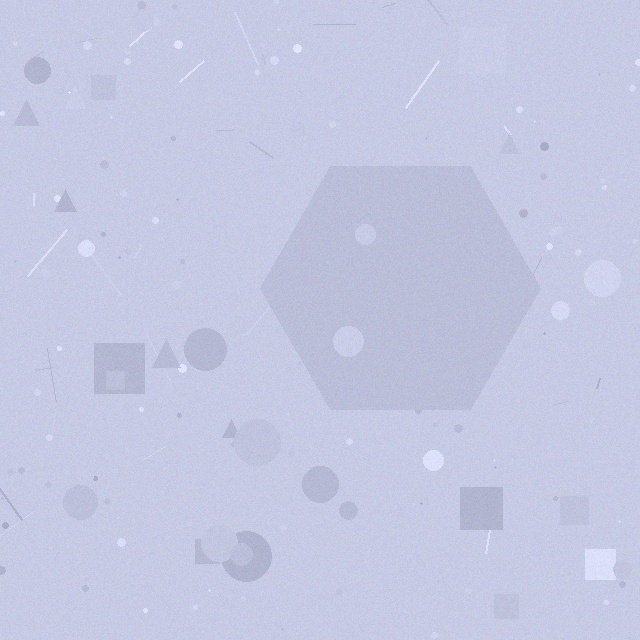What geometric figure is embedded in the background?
A hexagon is embedded in the background.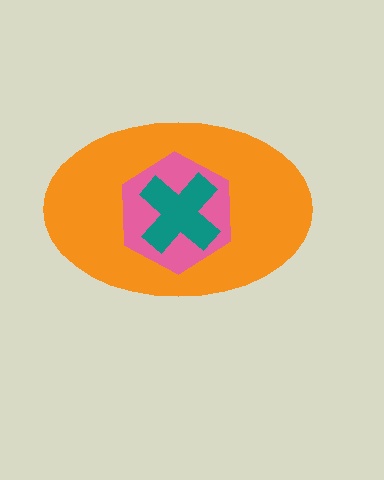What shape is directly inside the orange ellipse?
The pink hexagon.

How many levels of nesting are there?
3.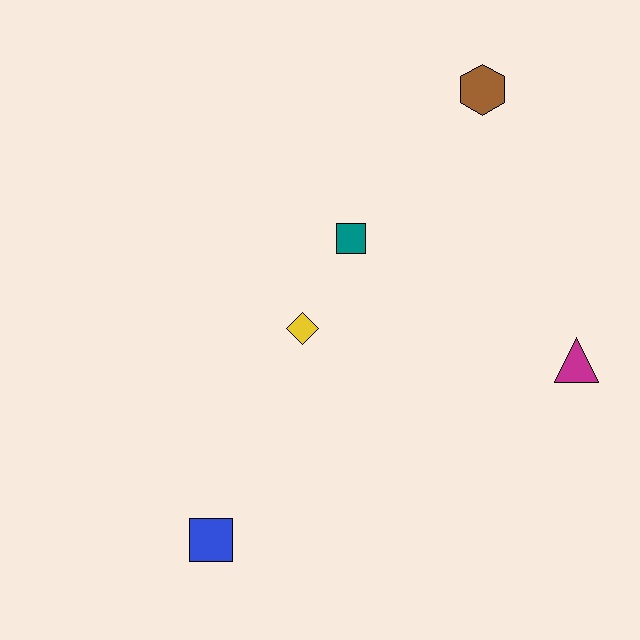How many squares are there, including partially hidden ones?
There are 2 squares.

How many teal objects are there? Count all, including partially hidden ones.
There is 1 teal object.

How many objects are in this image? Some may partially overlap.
There are 5 objects.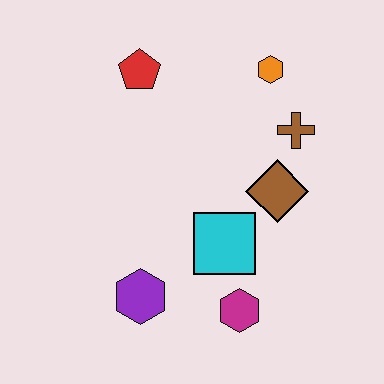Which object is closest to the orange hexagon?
The brown cross is closest to the orange hexagon.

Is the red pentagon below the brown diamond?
No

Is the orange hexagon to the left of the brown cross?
Yes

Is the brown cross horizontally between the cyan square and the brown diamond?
No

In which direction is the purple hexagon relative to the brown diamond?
The purple hexagon is to the left of the brown diamond.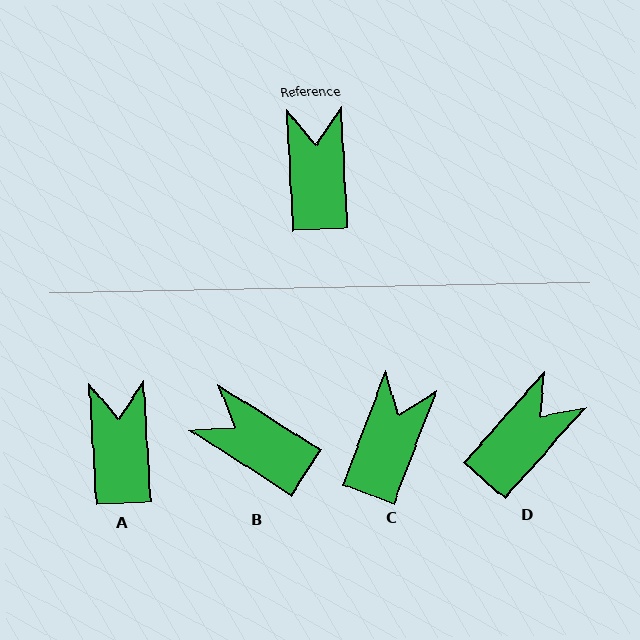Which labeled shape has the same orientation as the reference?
A.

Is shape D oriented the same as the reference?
No, it is off by about 44 degrees.